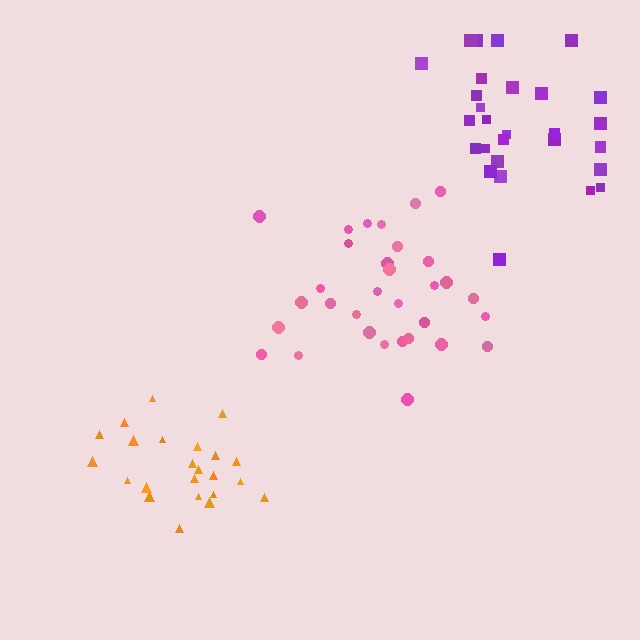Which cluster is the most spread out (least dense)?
Purple.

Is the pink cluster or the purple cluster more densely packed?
Pink.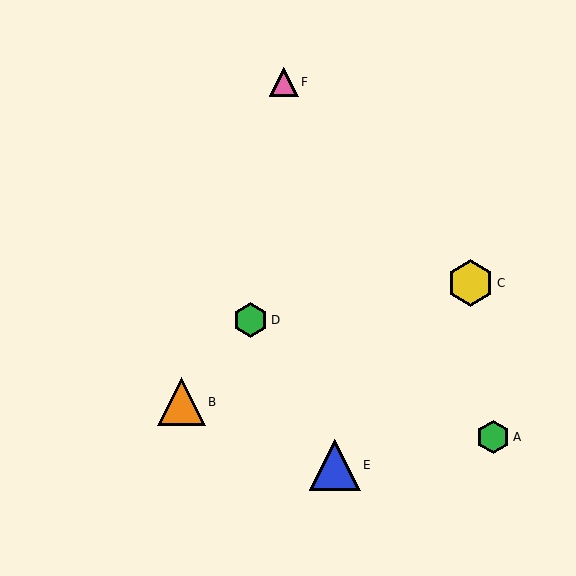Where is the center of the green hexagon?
The center of the green hexagon is at (493, 437).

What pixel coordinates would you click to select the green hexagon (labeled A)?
Click at (493, 437) to select the green hexagon A.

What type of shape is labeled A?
Shape A is a green hexagon.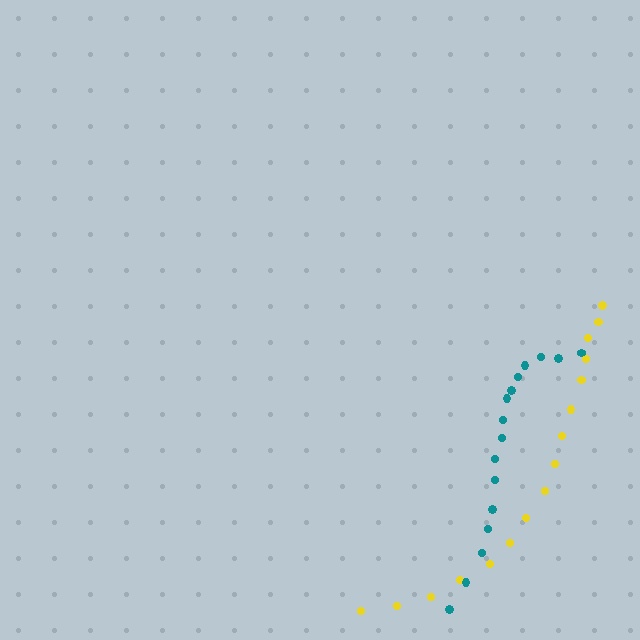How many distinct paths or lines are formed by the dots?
There are 2 distinct paths.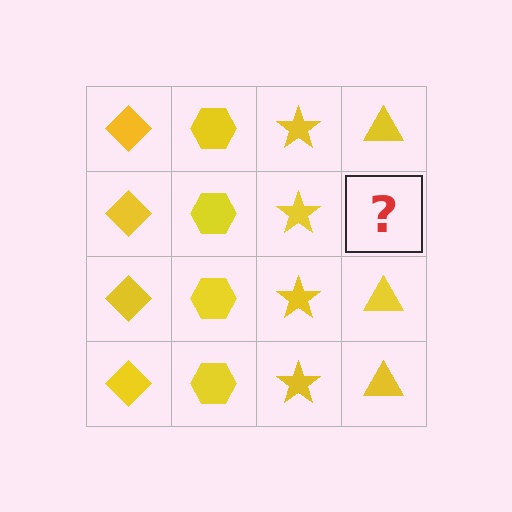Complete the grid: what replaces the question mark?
The question mark should be replaced with a yellow triangle.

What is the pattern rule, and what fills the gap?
The rule is that each column has a consistent shape. The gap should be filled with a yellow triangle.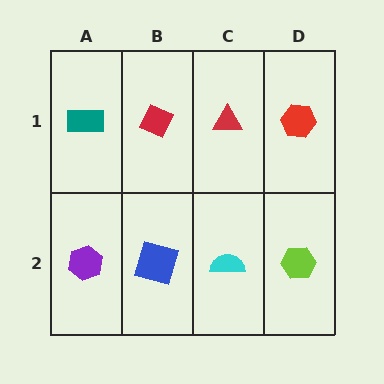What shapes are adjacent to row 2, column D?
A red hexagon (row 1, column D), a cyan semicircle (row 2, column C).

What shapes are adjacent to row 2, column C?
A red triangle (row 1, column C), a blue square (row 2, column B), a lime hexagon (row 2, column D).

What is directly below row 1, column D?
A lime hexagon.